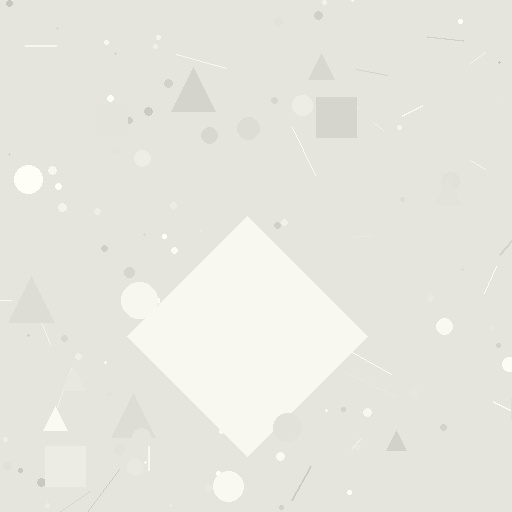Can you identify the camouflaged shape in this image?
The camouflaged shape is a diamond.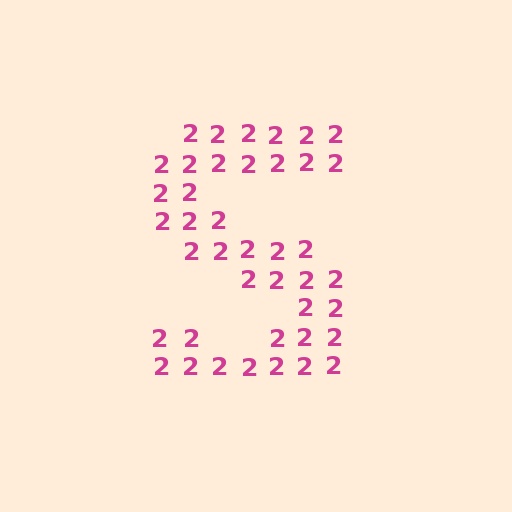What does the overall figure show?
The overall figure shows the letter S.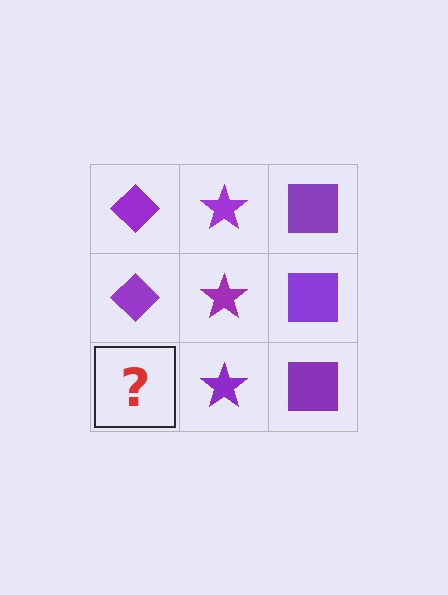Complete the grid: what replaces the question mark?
The question mark should be replaced with a purple diamond.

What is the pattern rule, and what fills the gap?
The rule is that each column has a consistent shape. The gap should be filled with a purple diamond.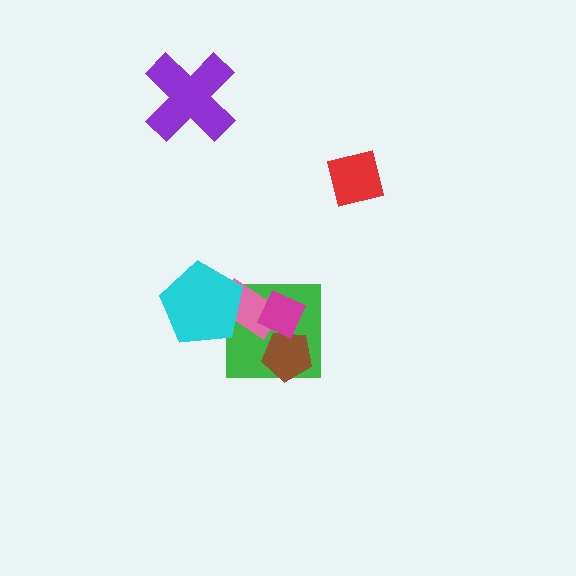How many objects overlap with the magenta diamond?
3 objects overlap with the magenta diamond.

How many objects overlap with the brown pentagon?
2 objects overlap with the brown pentagon.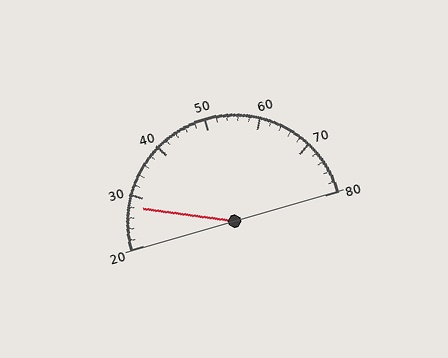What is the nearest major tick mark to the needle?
The nearest major tick mark is 30.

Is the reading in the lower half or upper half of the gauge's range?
The reading is in the lower half of the range (20 to 80).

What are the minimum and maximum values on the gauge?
The gauge ranges from 20 to 80.